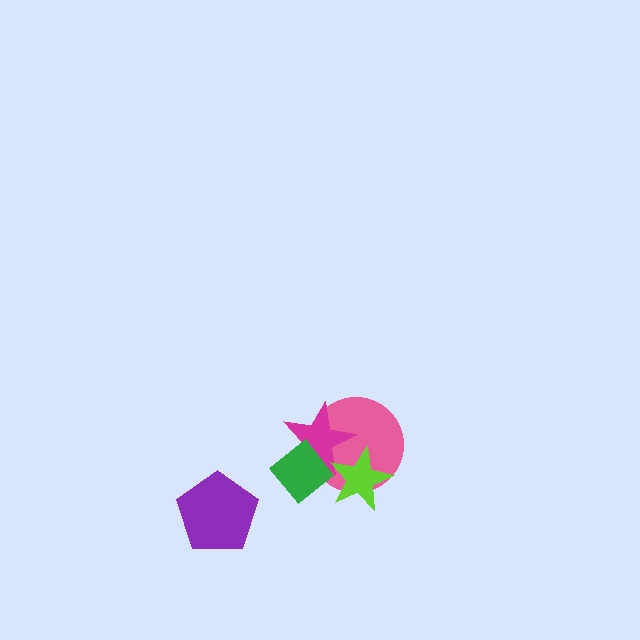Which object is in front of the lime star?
The green diamond is in front of the lime star.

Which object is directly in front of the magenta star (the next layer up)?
The lime star is directly in front of the magenta star.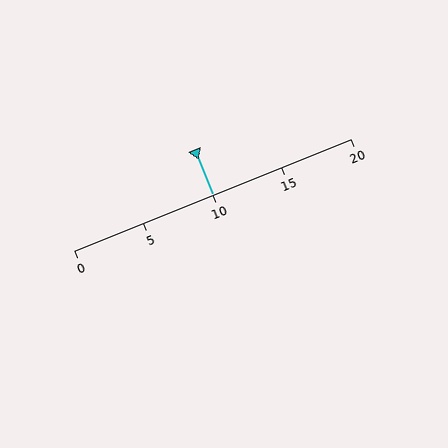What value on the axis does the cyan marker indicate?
The marker indicates approximately 10.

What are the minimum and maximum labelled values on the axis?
The axis runs from 0 to 20.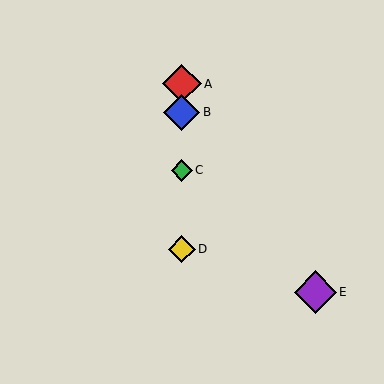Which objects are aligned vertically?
Objects A, B, C, D are aligned vertically.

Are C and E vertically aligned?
No, C is at x≈182 and E is at x≈315.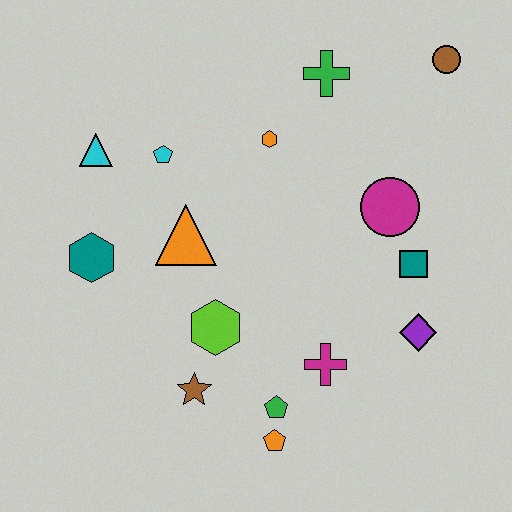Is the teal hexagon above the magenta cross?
Yes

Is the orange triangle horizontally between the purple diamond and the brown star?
No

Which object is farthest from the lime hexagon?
The brown circle is farthest from the lime hexagon.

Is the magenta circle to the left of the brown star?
No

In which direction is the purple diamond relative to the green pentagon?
The purple diamond is to the right of the green pentagon.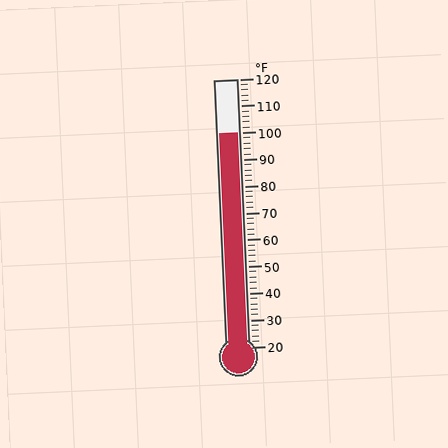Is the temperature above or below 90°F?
The temperature is above 90°F.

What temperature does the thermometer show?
The thermometer shows approximately 100°F.